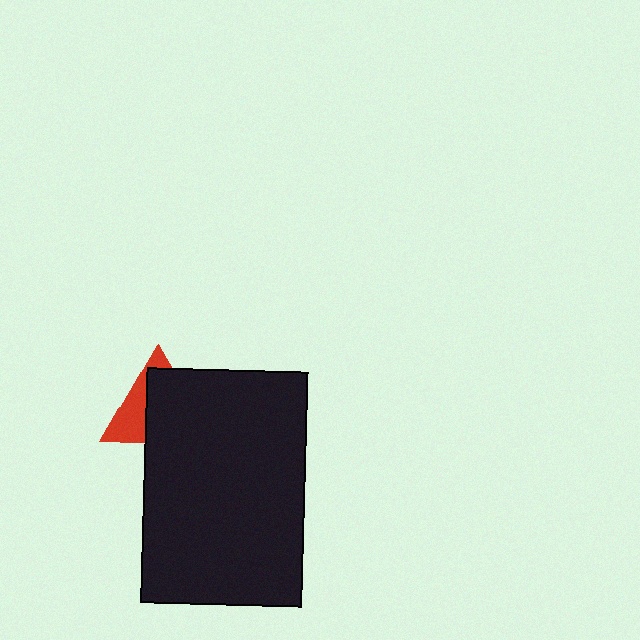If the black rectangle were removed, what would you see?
You would see the complete red triangle.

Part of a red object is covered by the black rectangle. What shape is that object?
It is a triangle.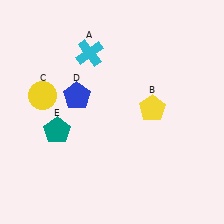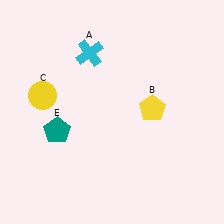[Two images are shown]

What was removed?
The blue pentagon (D) was removed in Image 2.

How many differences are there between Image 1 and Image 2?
There is 1 difference between the two images.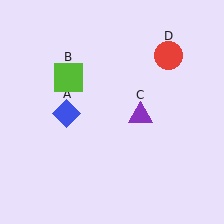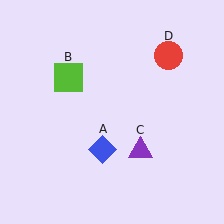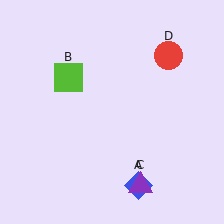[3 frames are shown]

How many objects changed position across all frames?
2 objects changed position: blue diamond (object A), purple triangle (object C).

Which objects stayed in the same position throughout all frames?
Lime square (object B) and red circle (object D) remained stationary.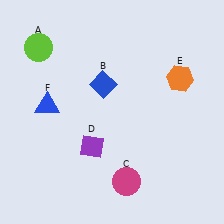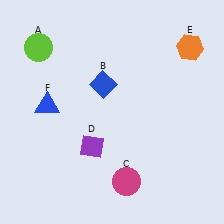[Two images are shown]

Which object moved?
The orange hexagon (E) moved up.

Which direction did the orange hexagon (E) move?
The orange hexagon (E) moved up.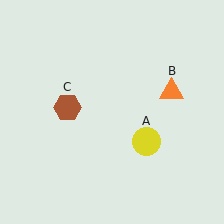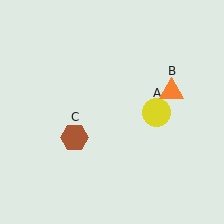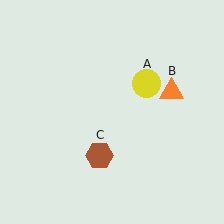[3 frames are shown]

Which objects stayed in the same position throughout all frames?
Orange triangle (object B) remained stationary.